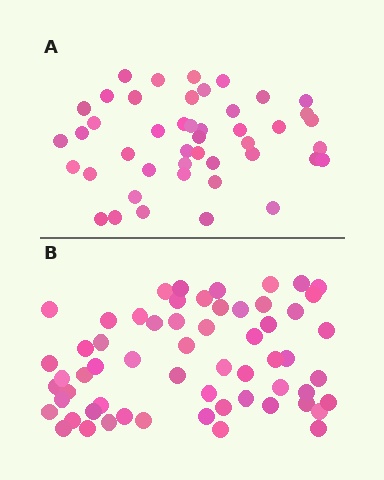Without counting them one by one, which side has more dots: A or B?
Region B (the bottom region) has more dots.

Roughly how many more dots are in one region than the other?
Region B has approximately 15 more dots than region A.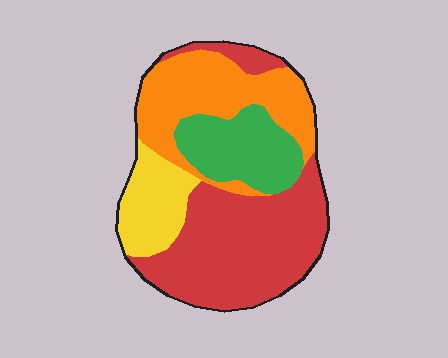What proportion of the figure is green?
Green covers 17% of the figure.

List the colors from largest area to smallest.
From largest to smallest: red, orange, green, yellow.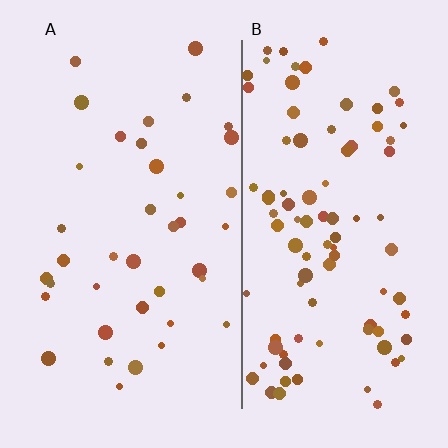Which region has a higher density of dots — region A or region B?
B (the right).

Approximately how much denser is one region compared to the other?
Approximately 2.4× — region B over region A.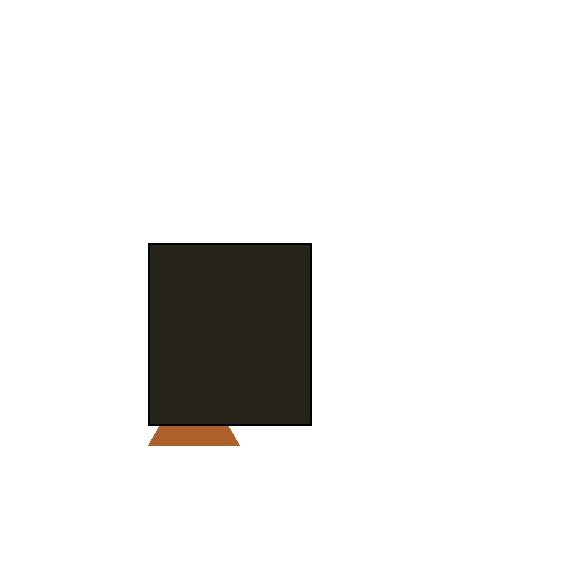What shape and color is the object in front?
The object in front is a black rectangle.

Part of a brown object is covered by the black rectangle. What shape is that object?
It is a triangle.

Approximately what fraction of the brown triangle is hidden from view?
Roughly 56% of the brown triangle is hidden behind the black rectangle.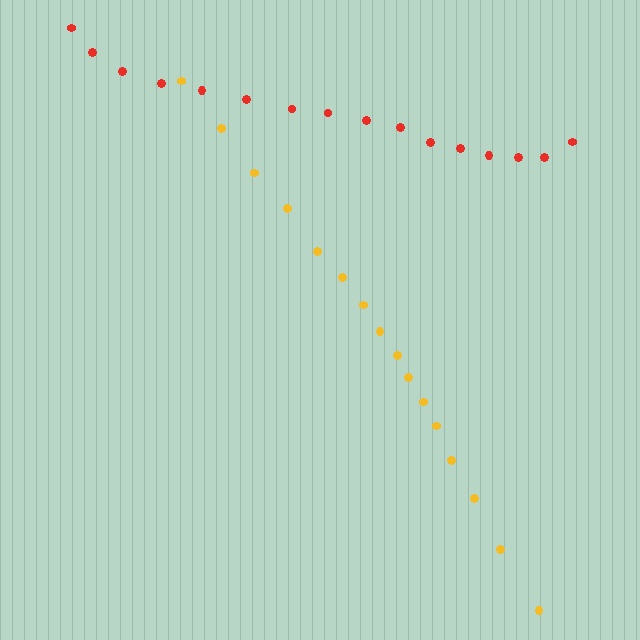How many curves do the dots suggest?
There are 2 distinct paths.